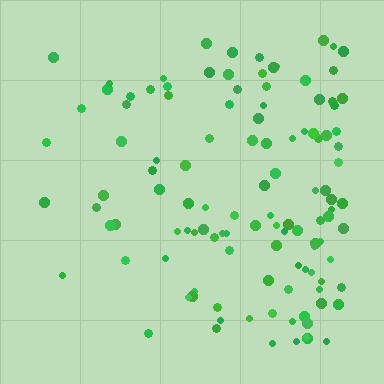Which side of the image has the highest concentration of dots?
The right.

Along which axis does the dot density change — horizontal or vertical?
Horizontal.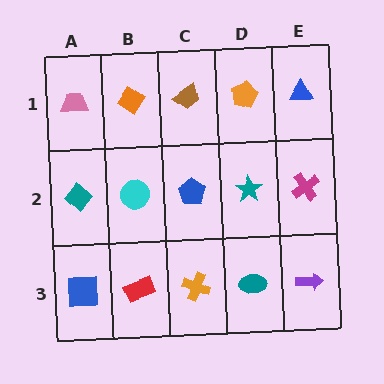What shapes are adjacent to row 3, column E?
A magenta cross (row 2, column E), a teal ellipse (row 3, column D).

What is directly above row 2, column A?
A pink trapezoid.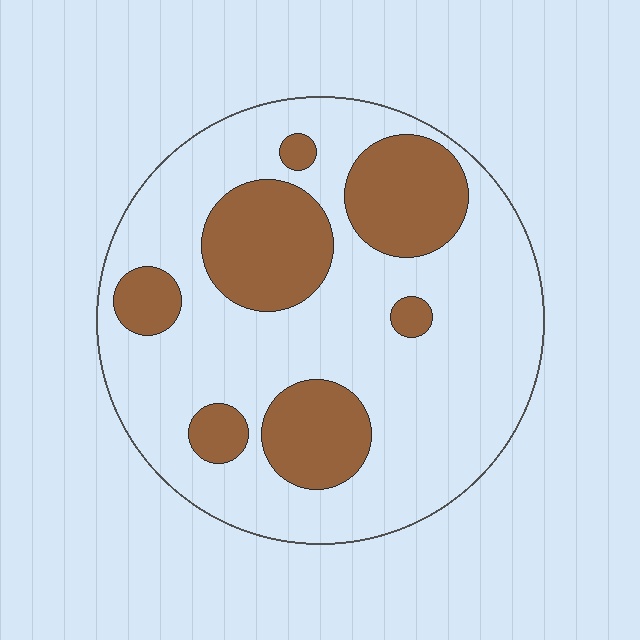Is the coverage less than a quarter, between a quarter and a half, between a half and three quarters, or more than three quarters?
Between a quarter and a half.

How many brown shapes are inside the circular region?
7.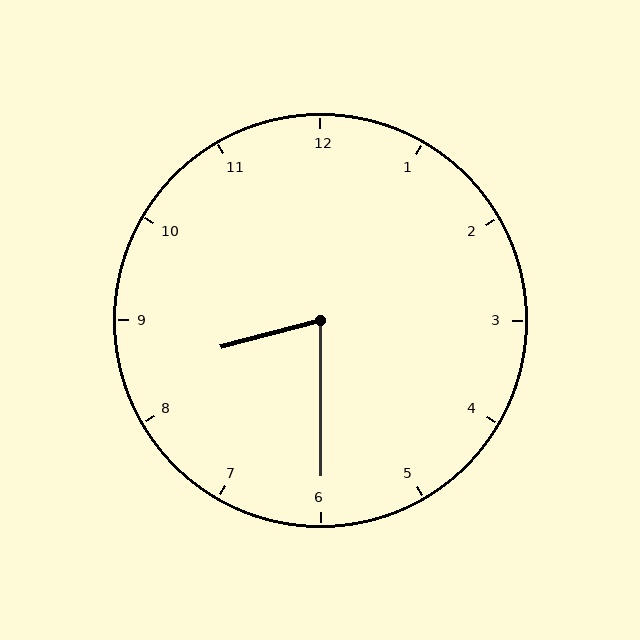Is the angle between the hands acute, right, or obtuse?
It is acute.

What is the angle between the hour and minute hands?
Approximately 75 degrees.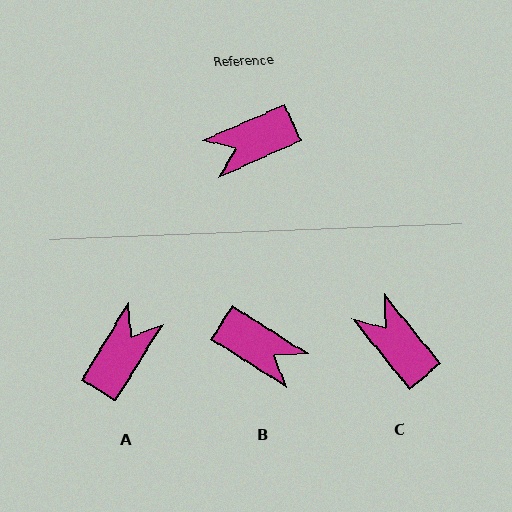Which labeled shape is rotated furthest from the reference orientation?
A, about 145 degrees away.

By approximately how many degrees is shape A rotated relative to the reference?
Approximately 145 degrees clockwise.